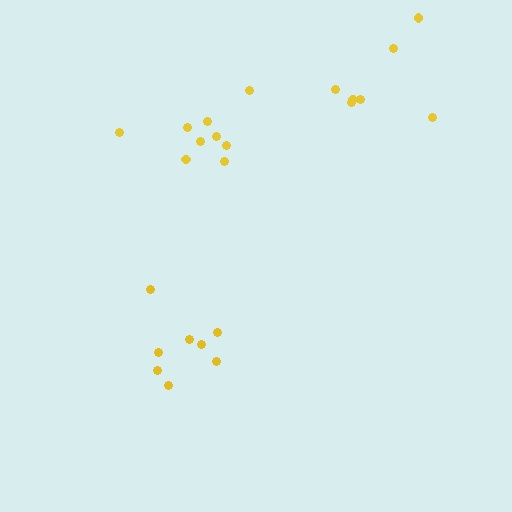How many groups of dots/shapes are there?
There are 3 groups.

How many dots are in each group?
Group 1: 9 dots, Group 2: 8 dots, Group 3: 7 dots (24 total).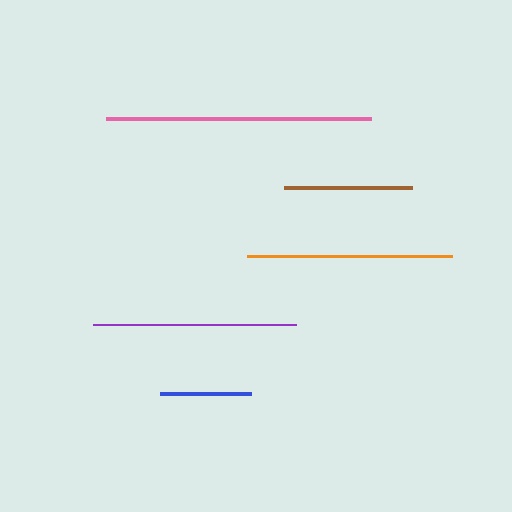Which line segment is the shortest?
The blue line is the shortest at approximately 91 pixels.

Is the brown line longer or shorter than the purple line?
The purple line is longer than the brown line.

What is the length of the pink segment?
The pink segment is approximately 265 pixels long.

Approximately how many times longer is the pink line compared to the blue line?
The pink line is approximately 2.9 times the length of the blue line.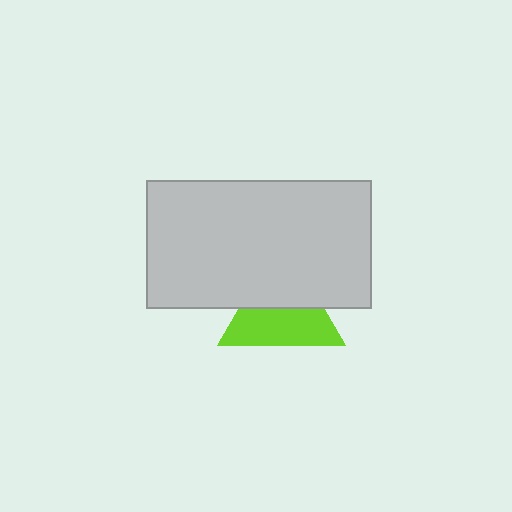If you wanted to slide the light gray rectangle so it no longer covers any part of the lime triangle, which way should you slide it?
Slide it up — that is the most direct way to separate the two shapes.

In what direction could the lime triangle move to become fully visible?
The lime triangle could move down. That would shift it out from behind the light gray rectangle entirely.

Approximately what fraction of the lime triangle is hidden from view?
Roughly 46% of the lime triangle is hidden behind the light gray rectangle.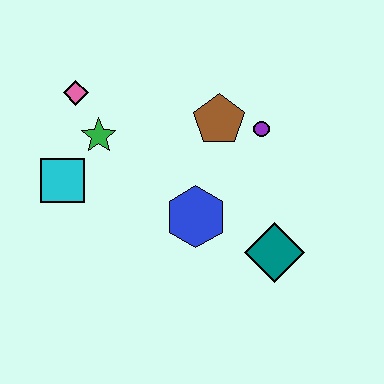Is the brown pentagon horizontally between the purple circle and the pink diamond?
Yes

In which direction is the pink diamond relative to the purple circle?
The pink diamond is to the left of the purple circle.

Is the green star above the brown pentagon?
No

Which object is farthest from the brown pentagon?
The cyan square is farthest from the brown pentagon.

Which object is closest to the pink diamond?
The green star is closest to the pink diamond.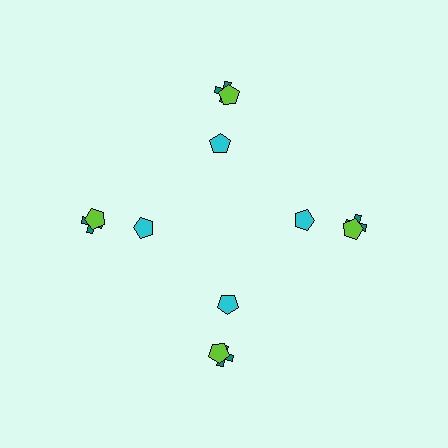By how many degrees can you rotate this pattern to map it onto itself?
The pattern maps onto itself every 90 degrees of rotation.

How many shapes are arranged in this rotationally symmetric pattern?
There are 12 shapes, arranged in 4 groups of 3.